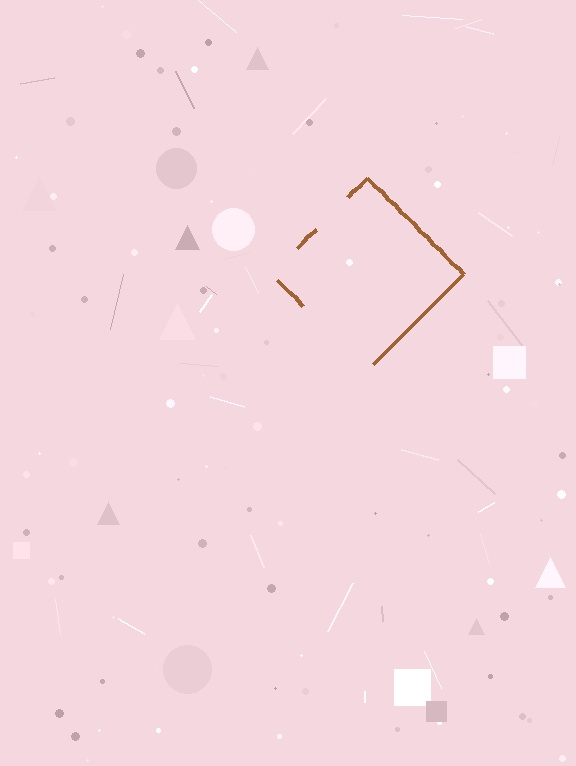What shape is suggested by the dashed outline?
The dashed outline suggests a diamond.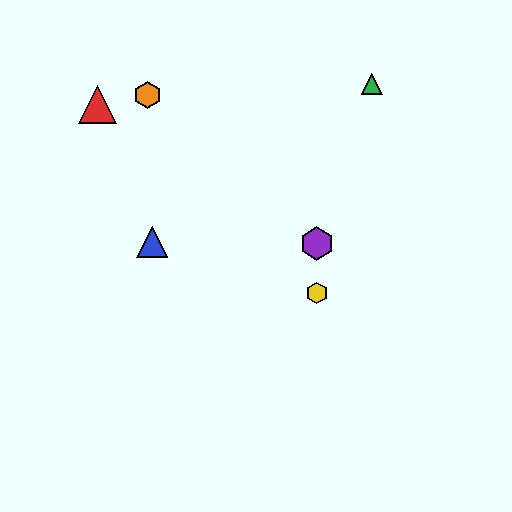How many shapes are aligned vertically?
2 shapes (the yellow hexagon, the purple hexagon) are aligned vertically.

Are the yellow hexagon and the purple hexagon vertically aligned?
Yes, both are at x≈317.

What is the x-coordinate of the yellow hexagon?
The yellow hexagon is at x≈317.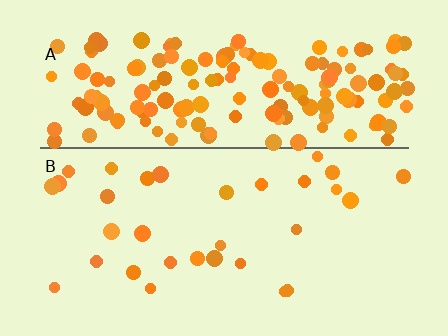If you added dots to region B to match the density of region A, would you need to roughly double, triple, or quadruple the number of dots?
Approximately quadruple.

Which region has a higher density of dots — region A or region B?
A (the top).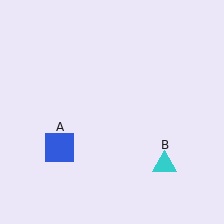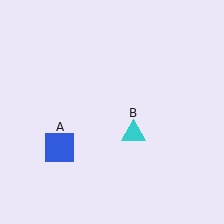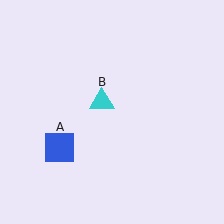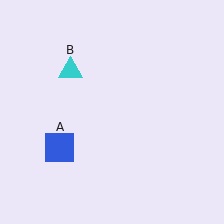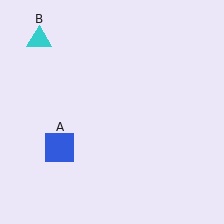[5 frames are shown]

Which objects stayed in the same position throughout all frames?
Blue square (object A) remained stationary.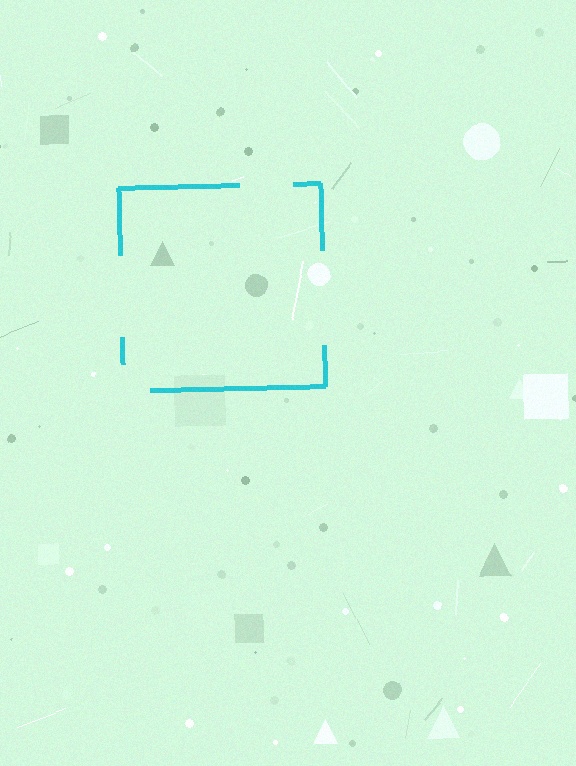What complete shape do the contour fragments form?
The contour fragments form a square.